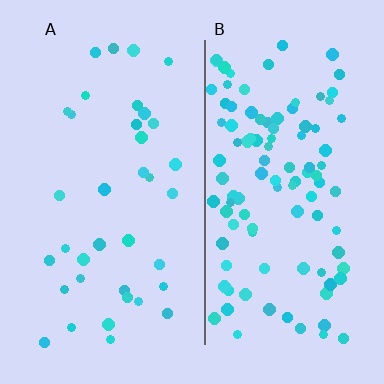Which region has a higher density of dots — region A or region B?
B (the right).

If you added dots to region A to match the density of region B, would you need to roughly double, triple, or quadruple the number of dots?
Approximately triple.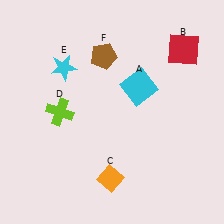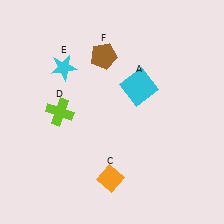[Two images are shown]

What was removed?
The red square (B) was removed in Image 2.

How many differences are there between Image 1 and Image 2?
There is 1 difference between the two images.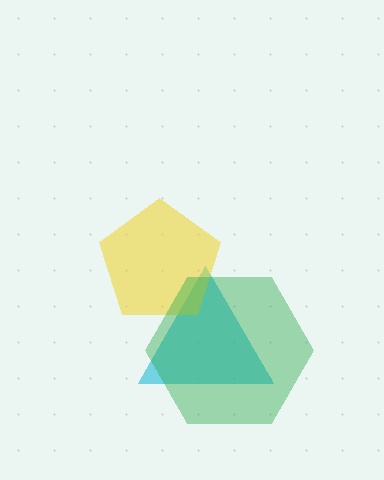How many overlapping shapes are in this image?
There are 3 overlapping shapes in the image.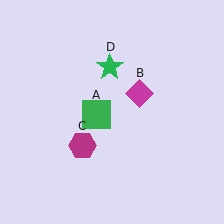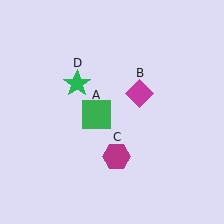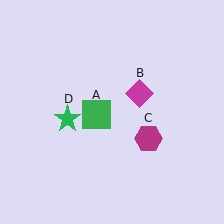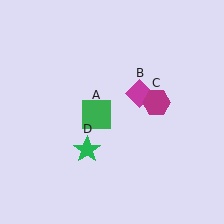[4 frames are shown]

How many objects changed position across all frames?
2 objects changed position: magenta hexagon (object C), green star (object D).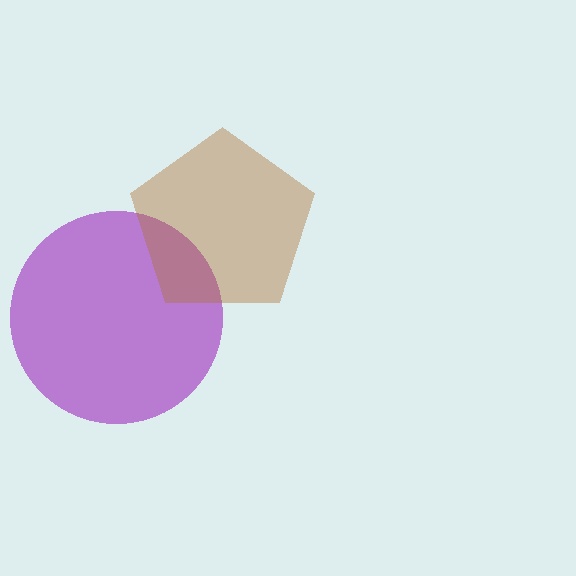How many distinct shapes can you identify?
There are 2 distinct shapes: a purple circle, a brown pentagon.